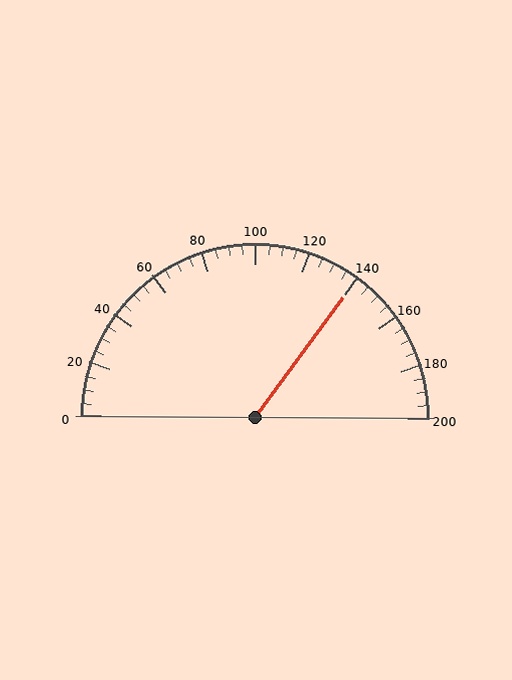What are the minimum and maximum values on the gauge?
The gauge ranges from 0 to 200.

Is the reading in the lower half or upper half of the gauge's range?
The reading is in the upper half of the range (0 to 200).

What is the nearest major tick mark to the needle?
The nearest major tick mark is 140.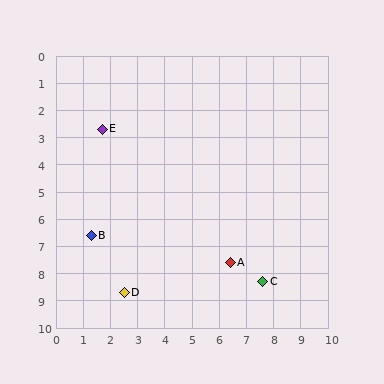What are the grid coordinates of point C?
Point C is at approximately (7.6, 8.3).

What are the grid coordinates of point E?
Point E is at approximately (1.7, 2.7).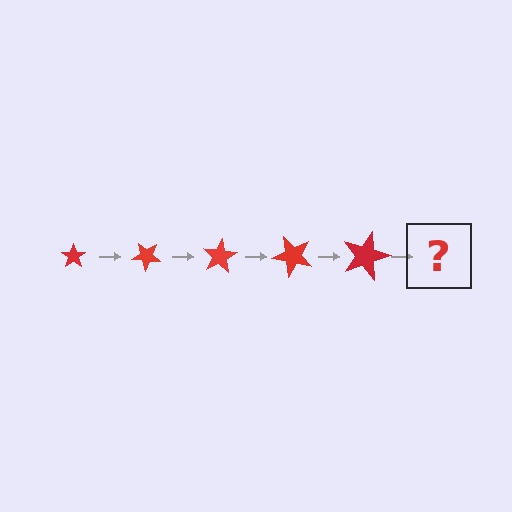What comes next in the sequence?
The next element should be a star, larger than the previous one and rotated 200 degrees from the start.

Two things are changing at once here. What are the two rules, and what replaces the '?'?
The two rules are that the star grows larger each step and it rotates 40 degrees each step. The '?' should be a star, larger than the previous one and rotated 200 degrees from the start.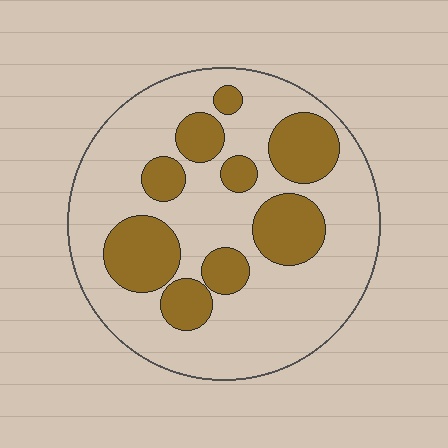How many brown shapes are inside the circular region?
9.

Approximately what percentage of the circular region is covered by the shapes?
Approximately 30%.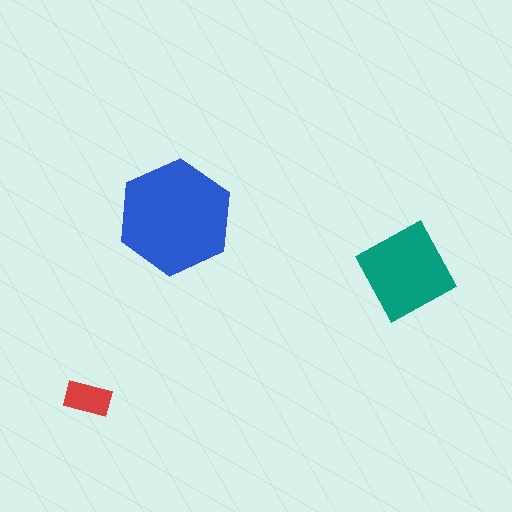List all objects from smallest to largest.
The red rectangle, the teal square, the blue hexagon.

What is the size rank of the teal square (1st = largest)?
2nd.